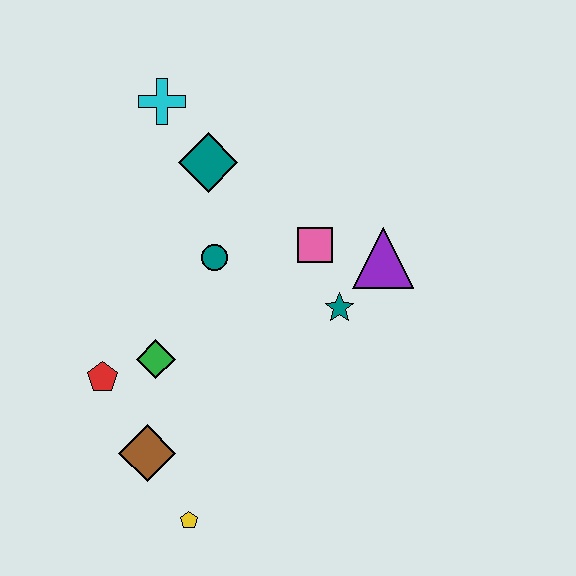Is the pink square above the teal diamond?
No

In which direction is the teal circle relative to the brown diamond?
The teal circle is above the brown diamond.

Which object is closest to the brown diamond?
The yellow pentagon is closest to the brown diamond.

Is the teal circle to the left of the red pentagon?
No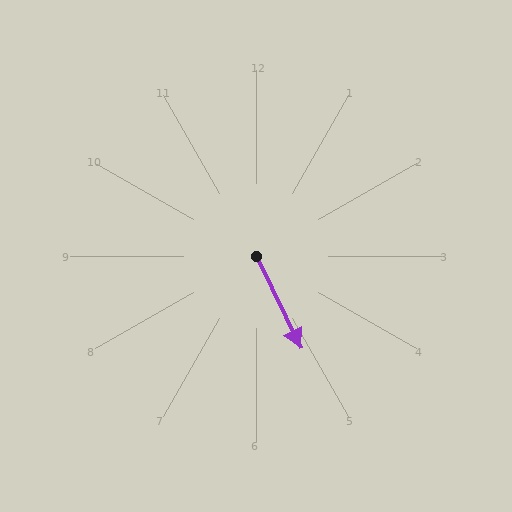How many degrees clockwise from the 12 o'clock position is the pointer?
Approximately 154 degrees.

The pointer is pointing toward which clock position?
Roughly 5 o'clock.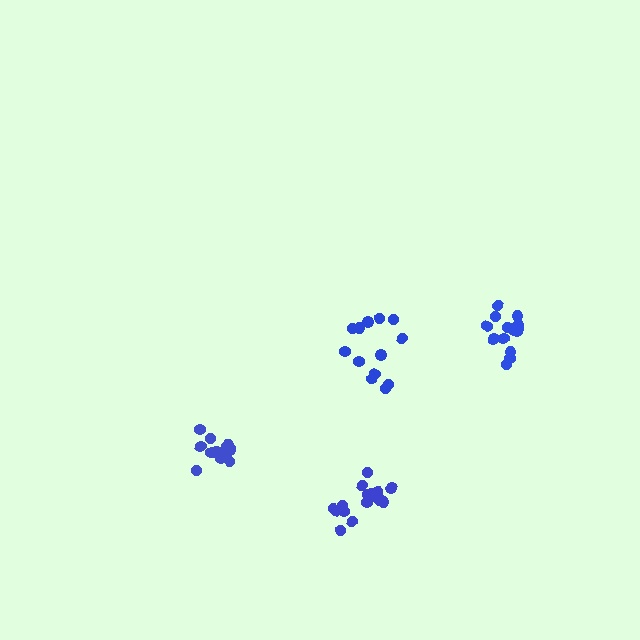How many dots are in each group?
Group 1: 13 dots, Group 2: 13 dots, Group 3: 15 dots, Group 4: 17 dots (58 total).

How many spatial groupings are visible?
There are 4 spatial groupings.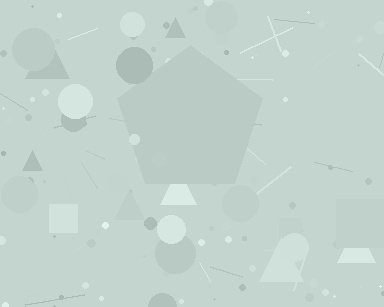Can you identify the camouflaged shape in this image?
The camouflaged shape is a pentagon.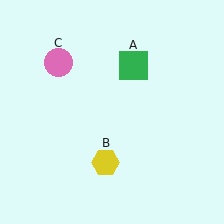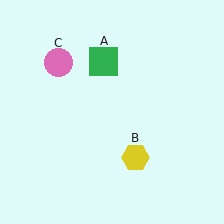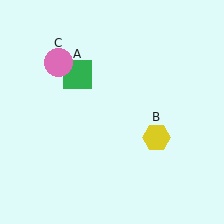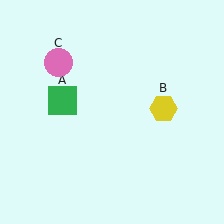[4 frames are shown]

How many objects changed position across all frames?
2 objects changed position: green square (object A), yellow hexagon (object B).